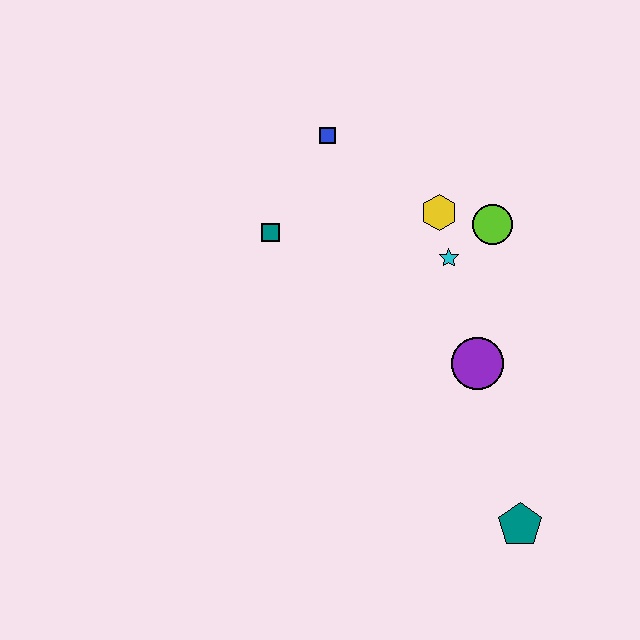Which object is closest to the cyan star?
The yellow hexagon is closest to the cyan star.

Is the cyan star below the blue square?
Yes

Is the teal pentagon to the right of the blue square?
Yes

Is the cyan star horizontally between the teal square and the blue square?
No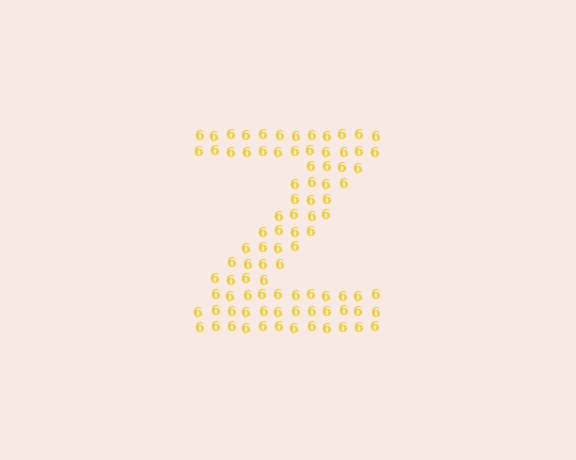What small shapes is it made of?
It is made of small digit 6's.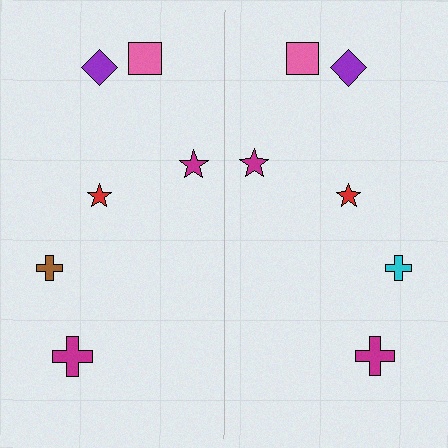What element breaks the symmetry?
The cyan cross on the right side breaks the symmetry — its mirror counterpart is brown.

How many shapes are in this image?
There are 12 shapes in this image.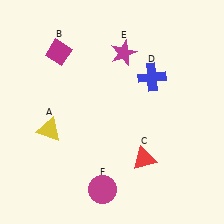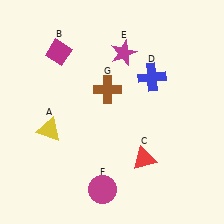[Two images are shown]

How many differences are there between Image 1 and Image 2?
There is 1 difference between the two images.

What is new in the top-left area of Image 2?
A brown cross (G) was added in the top-left area of Image 2.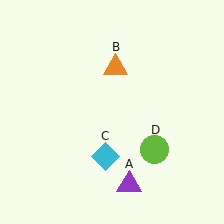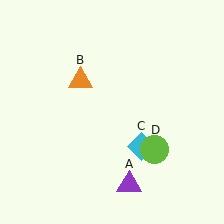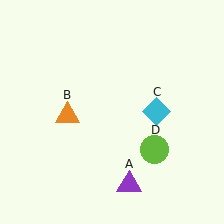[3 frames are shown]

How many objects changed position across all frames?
2 objects changed position: orange triangle (object B), cyan diamond (object C).